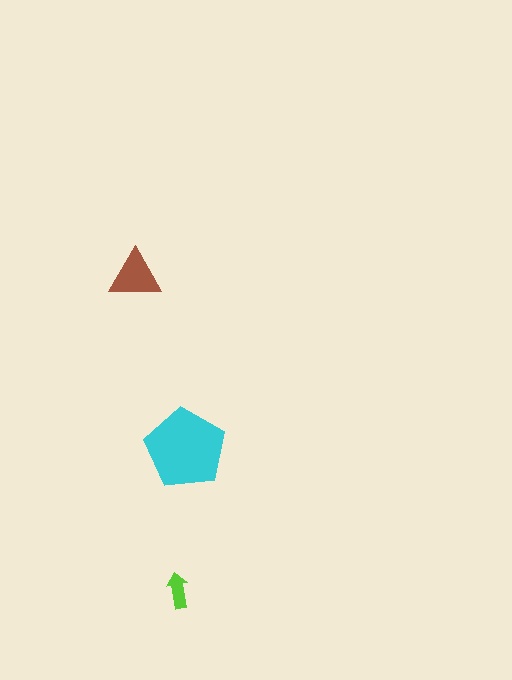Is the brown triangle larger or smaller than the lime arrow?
Larger.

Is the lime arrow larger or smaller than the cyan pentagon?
Smaller.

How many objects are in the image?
There are 3 objects in the image.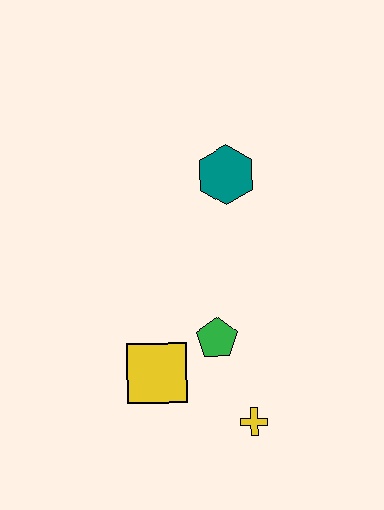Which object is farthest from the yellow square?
The teal hexagon is farthest from the yellow square.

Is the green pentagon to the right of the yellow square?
Yes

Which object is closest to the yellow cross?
The green pentagon is closest to the yellow cross.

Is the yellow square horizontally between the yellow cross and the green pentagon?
No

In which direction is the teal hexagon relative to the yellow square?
The teal hexagon is above the yellow square.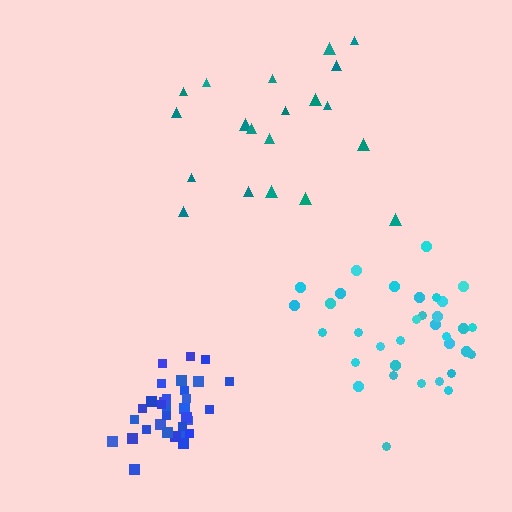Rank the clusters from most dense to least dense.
blue, cyan, teal.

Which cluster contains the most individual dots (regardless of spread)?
Cyan (34).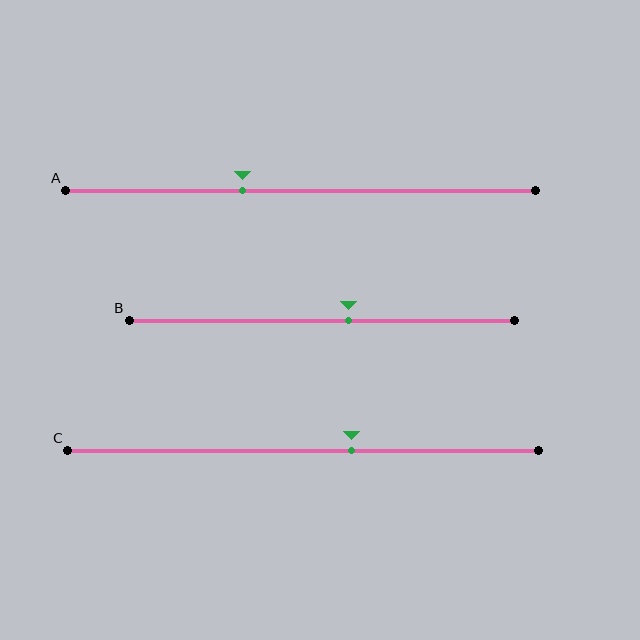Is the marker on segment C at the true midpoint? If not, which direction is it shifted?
No, the marker on segment C is shifted to the right by about 10% of the segment length.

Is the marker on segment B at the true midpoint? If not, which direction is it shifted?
No, the marker on segment B is shifted to the right by about 7% of the segment length.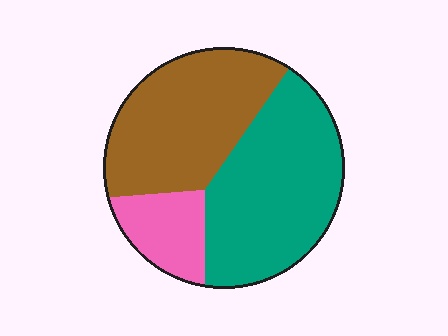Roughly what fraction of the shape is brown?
Brown covers about 40% of the shape.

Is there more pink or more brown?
Brown.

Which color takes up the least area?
Pink, at roughly 15%.